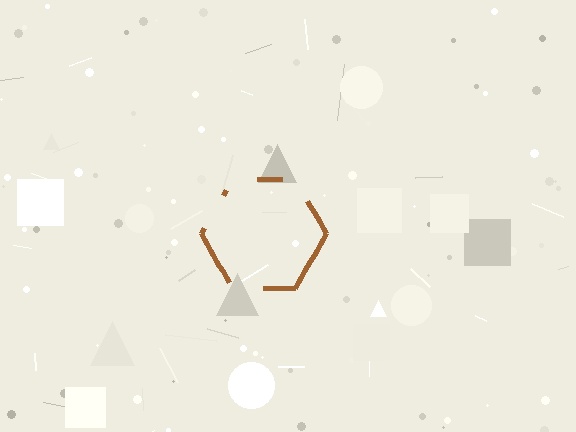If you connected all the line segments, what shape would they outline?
They would outline a hexagon.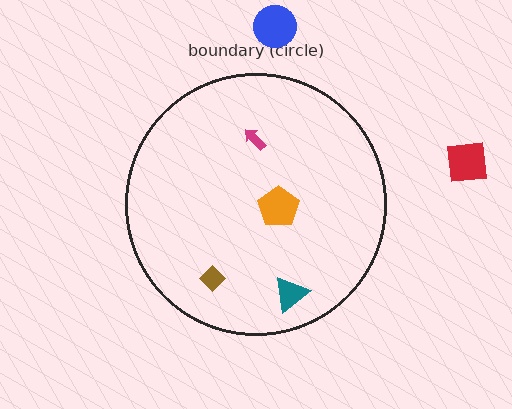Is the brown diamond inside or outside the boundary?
Inside.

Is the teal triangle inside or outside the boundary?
Inside.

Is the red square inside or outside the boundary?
Outside.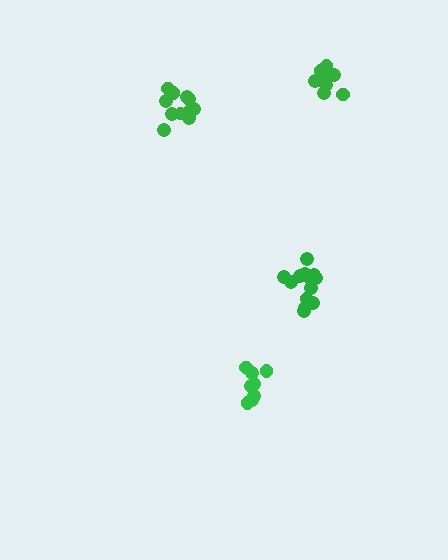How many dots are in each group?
Group 1: 11 dots, Group 2: 13 dots, Group 3: 8 dots, Group 4: 8 dots (40 total).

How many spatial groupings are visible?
There are 4 spatial groupings.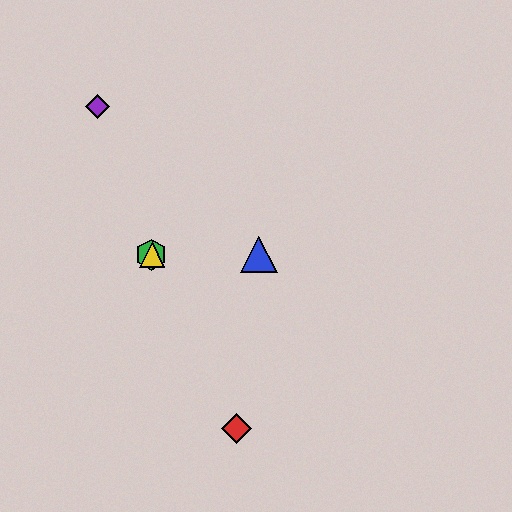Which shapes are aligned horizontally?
The blue triangle, the green hexagon, the yellow triangle are aligned horizontally.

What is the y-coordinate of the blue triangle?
The blue triangle is at y≈255.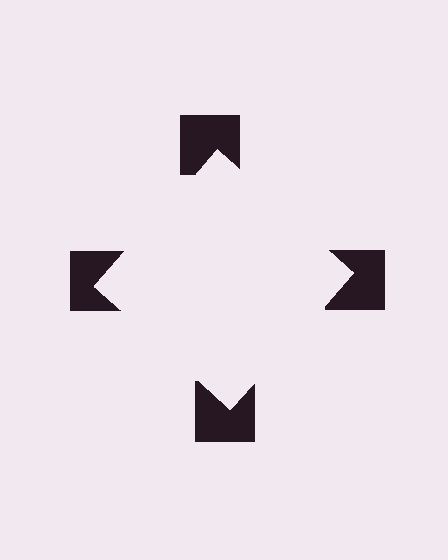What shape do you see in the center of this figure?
An illusory square — its edges are inferred from the aligned wedge cuts in the notched squares, not physically drawn.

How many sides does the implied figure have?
4 sides.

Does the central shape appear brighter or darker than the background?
It typically appears slightly brighter than the background, even though no actual brightness change is drawn.